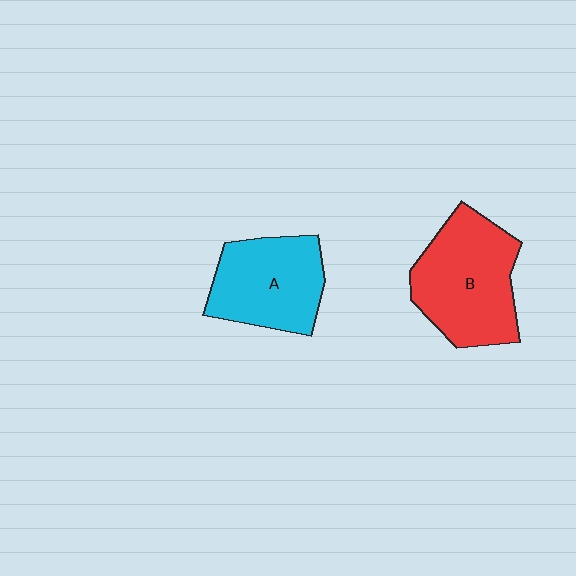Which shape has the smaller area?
Shape A (cyan).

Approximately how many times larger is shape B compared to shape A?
Approximately 1.2 times.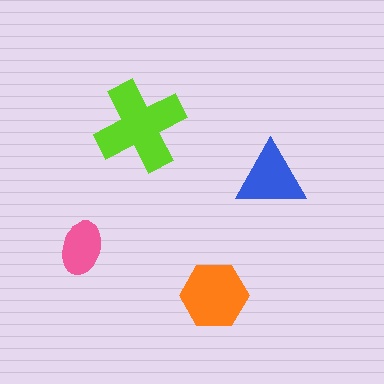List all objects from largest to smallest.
The lime cross, the orange hexagon, the blue triangle, the pink ellipse.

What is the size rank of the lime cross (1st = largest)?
1st.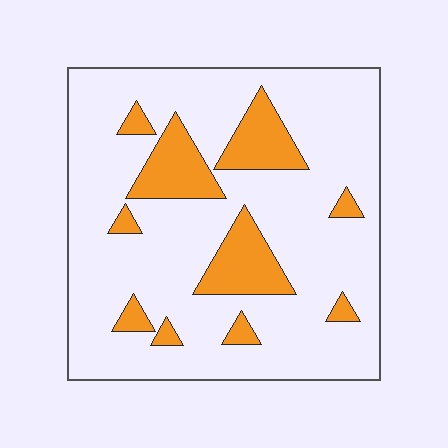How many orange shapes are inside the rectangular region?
10.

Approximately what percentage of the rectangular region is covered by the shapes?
Approximately 20%.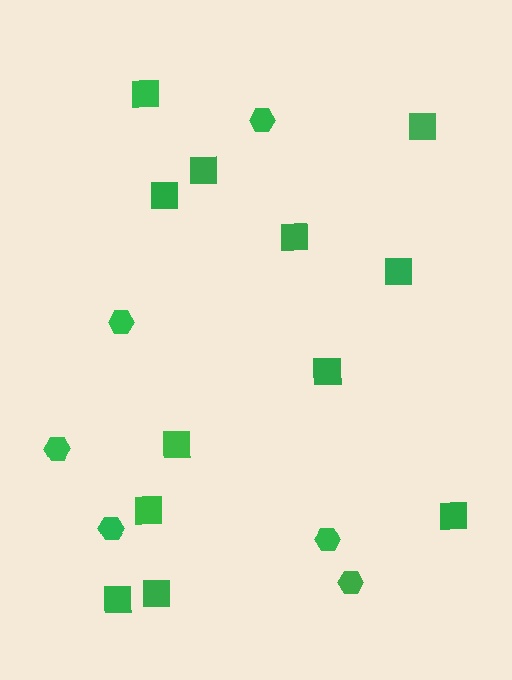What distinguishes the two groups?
There are 2 groups: one group of hexagons (6) and one group of squares (12).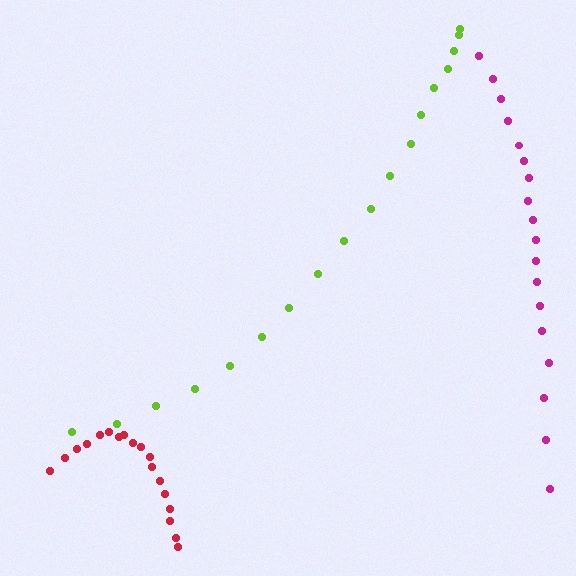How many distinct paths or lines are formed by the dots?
There are 3 distinct paths.